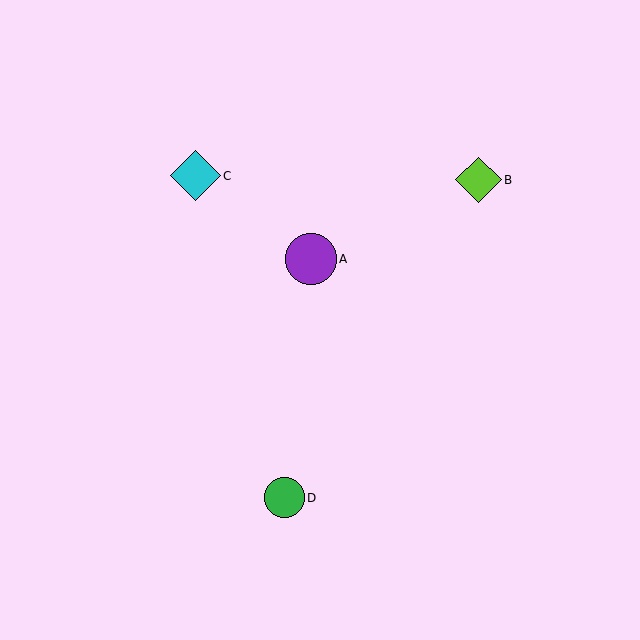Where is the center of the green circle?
The center of the green circle is at (284, 498).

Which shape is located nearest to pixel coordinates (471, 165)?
The lime diamond (labeled B) at (479, 180) is nearest to that location.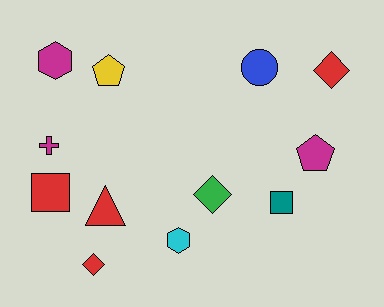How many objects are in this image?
There are 12 objects.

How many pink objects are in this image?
There are no pink objects.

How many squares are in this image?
There are 2 squares.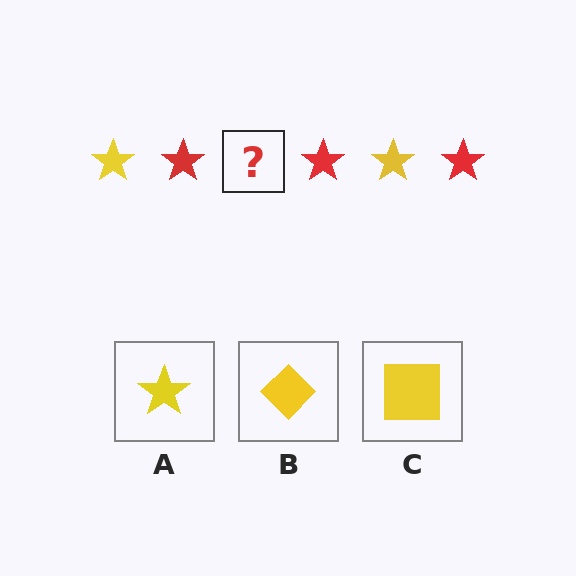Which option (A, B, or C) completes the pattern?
A.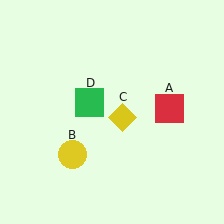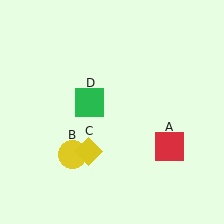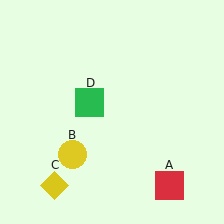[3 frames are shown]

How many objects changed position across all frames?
2 objects changed position: red square (object A), yellow diamond (object C).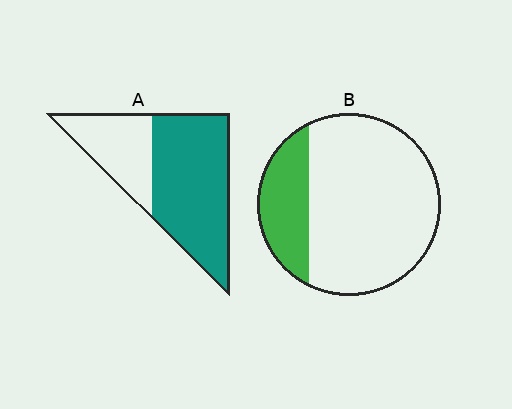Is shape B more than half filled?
No.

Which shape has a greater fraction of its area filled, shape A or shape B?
Shape A.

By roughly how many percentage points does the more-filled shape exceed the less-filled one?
By roughly 45 percentage points (A over B).